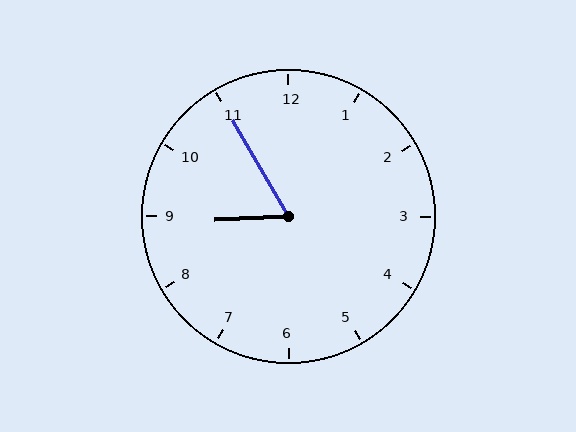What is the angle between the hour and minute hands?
Approximately 62 degrees.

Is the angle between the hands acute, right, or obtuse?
It is acute.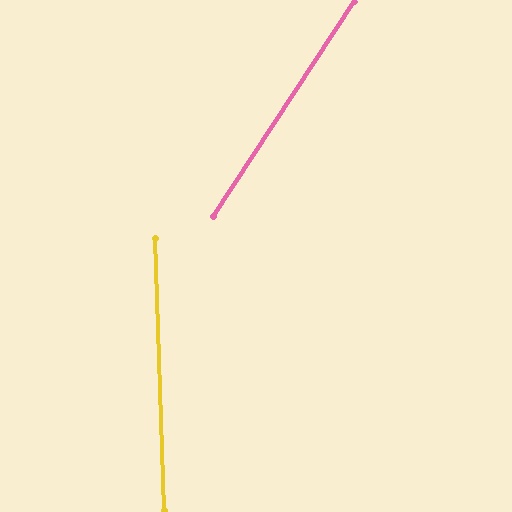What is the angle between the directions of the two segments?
Approximately 35 degrees.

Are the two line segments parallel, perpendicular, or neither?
Neither parallel nor perpendicular — they differ by about 35°.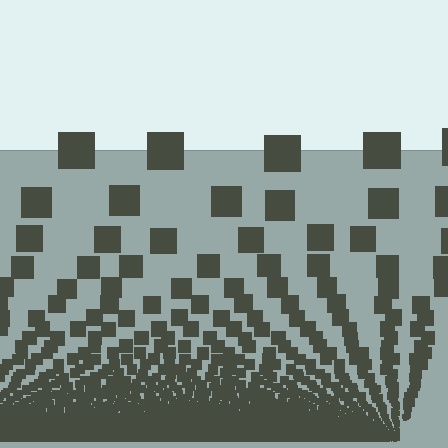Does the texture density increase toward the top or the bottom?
Density increases toward the bottom.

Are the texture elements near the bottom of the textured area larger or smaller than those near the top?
Smaller. The gradient is inverted — elements near the bottom are smaller and denser.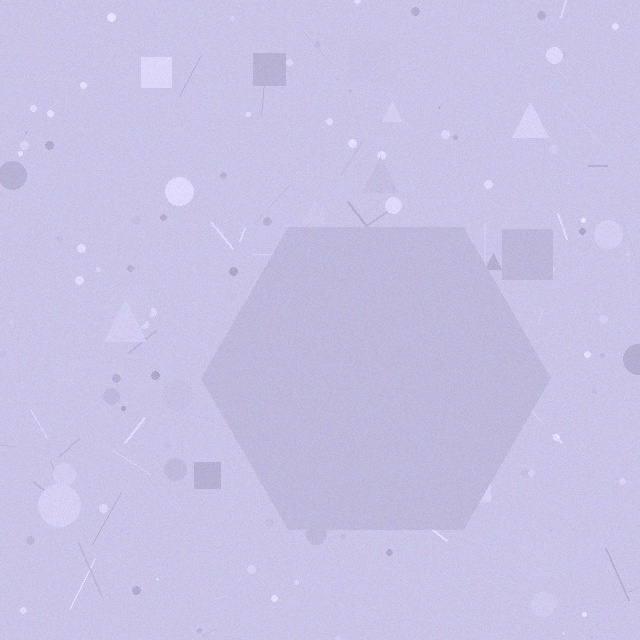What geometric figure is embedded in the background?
A hexagon is embedded in the background.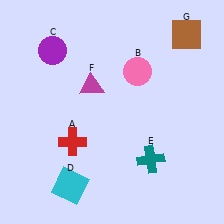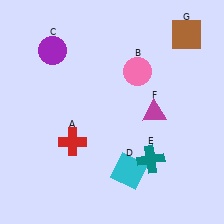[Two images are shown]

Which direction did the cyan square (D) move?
The cyan square (D) moved right.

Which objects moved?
The objects that moved are: the cyan square (D), the magenta triangle (F).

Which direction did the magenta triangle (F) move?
The magenta triangle (F) moved right.